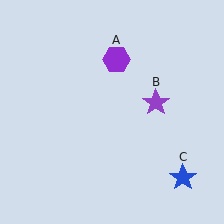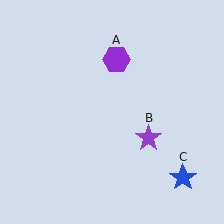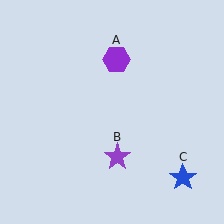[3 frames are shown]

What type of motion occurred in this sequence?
The purple star (object B) rotated clockwise around the center of the scene.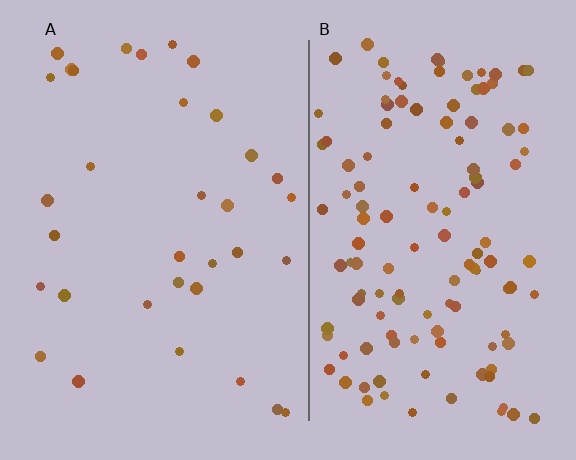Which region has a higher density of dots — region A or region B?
B (the right).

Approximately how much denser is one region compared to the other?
Approximately 3.7× — region B over region A.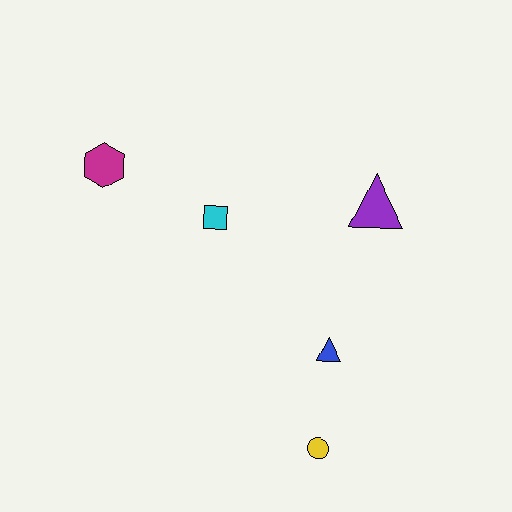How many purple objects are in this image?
There is 1 purple object.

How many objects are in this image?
There are 5 objects.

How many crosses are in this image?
There are no crosses.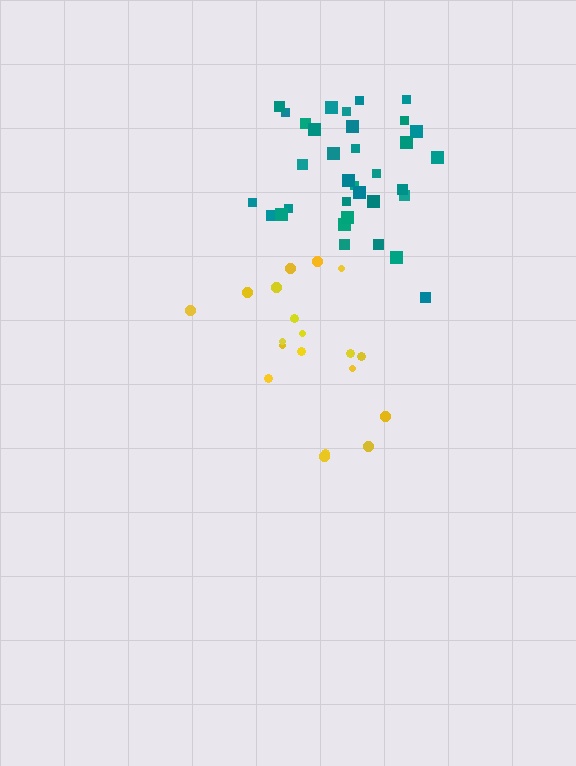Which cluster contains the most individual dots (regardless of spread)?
Teal (34).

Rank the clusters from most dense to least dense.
teal, yellow.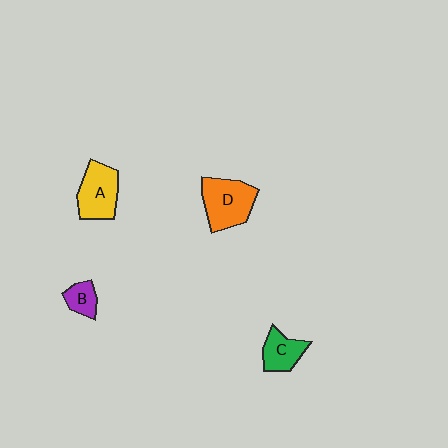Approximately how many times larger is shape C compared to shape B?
Approximately 1.5 times.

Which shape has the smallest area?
Shape B (purple).